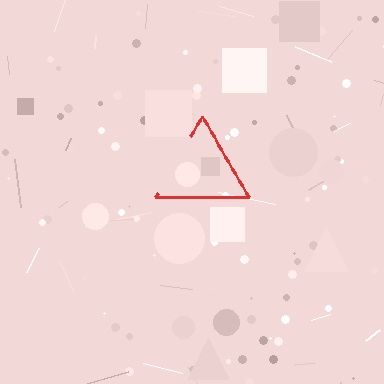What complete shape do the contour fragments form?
The contour fragments form a triangle.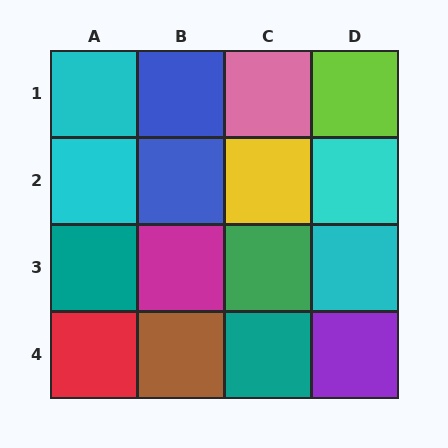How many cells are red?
1 cell is red.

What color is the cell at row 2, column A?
Cyan.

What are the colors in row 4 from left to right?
Red, brown, teal, purple.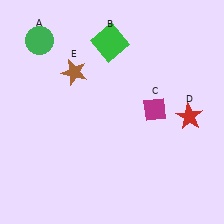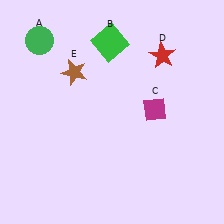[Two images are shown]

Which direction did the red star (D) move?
The red star (D) moved up.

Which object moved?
The red star (D) moved up.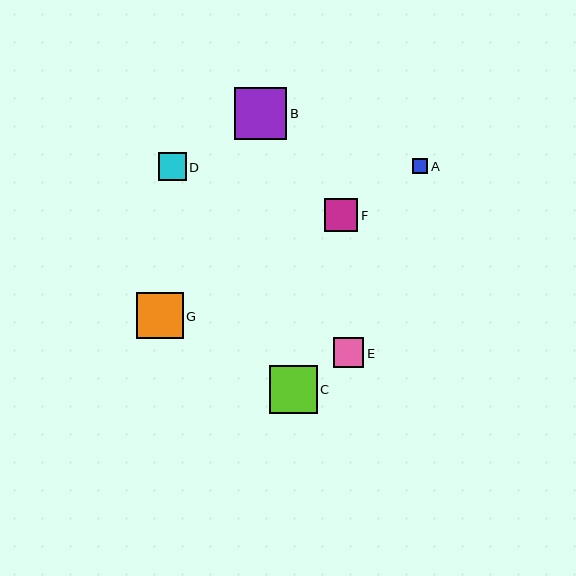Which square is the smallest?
Square A is the smallest with a size of approximately 16 pixels.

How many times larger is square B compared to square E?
Square B is approximately 1.7 times the size of square E.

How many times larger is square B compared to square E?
Square B is approximately 1.7 times the size of square E.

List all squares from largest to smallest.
From largest to smallest: B, C, G, F, E, D, A.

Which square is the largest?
Square B is the largest with a size of approximately 52 pixels.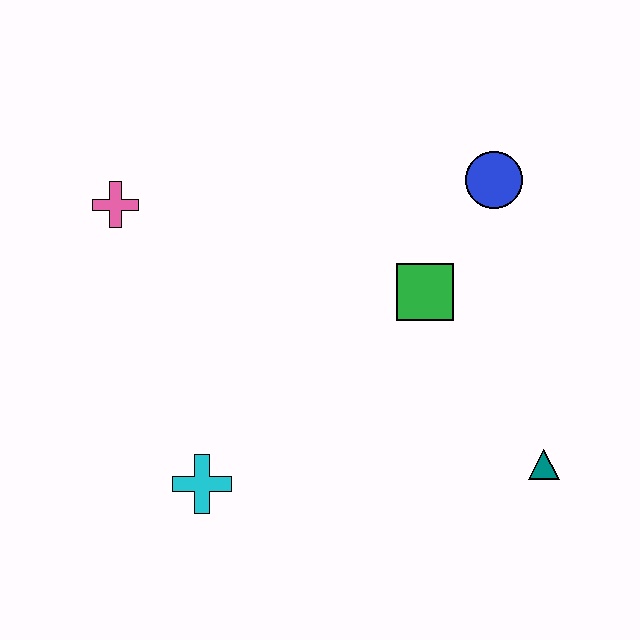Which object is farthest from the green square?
The pink cross is farthest from the green square.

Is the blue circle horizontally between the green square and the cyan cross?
No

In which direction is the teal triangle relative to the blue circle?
The teal triangle is below the blue circle.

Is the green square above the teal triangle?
Yes